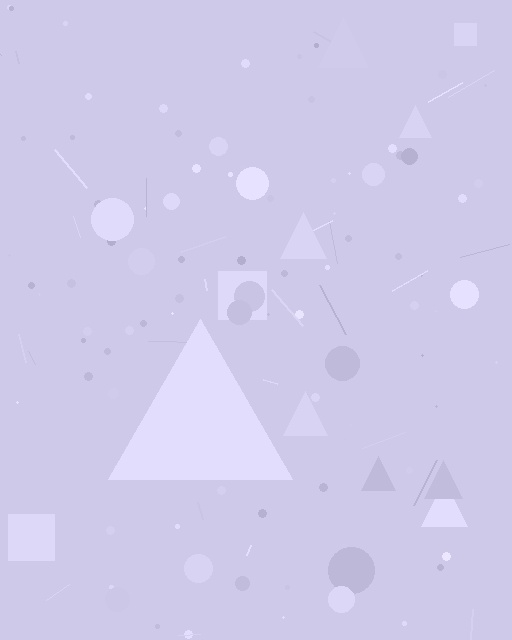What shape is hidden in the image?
A triangle is hidden in the image.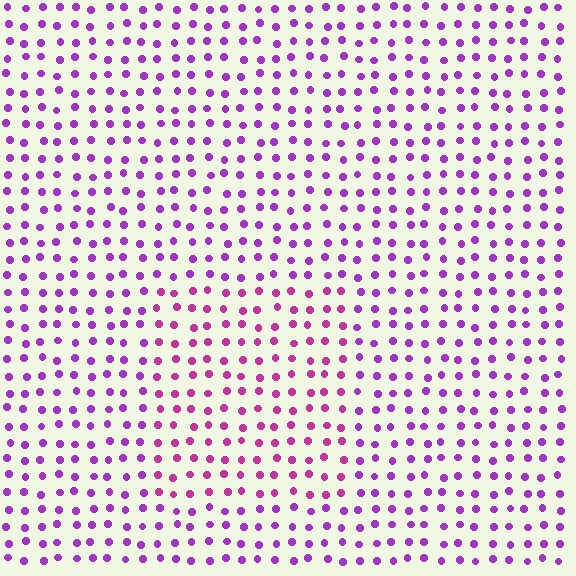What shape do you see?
I see a rectangle.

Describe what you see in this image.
The image is filled with small purple elements in a uniform arrangement. A rectangle-shaped region is visible where the elements are tinted to a slightly different hue, forming a subtle color boundary.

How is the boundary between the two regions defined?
The boundary is defined purely by a slight shift in hue (about 29 degrees). Spacing, size, and orientation are identical on both sides.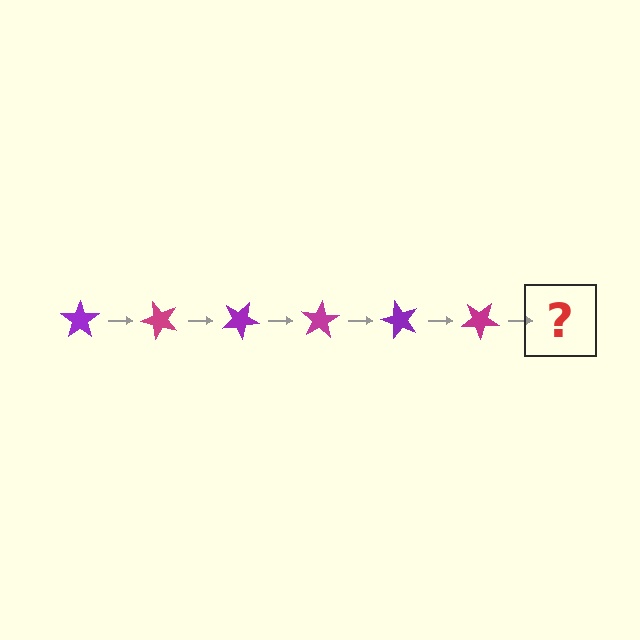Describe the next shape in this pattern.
It should be a purple star, rotated 300 degrees from the start.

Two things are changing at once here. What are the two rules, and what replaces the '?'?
The two rules are that it rotates 50 degrees each step and the color cycles through purple and magenta. The '?' should be a purple star, rotated 300 degrees from the start.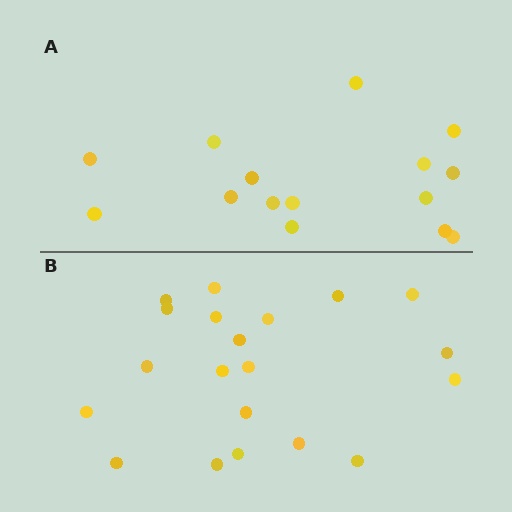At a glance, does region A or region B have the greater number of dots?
Region B (the bottom region) has more dots.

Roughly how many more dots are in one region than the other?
Region B has about 5 more dots than region A.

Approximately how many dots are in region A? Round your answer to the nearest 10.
About 20 dots. (The exact count is 15, which rounds to 20.)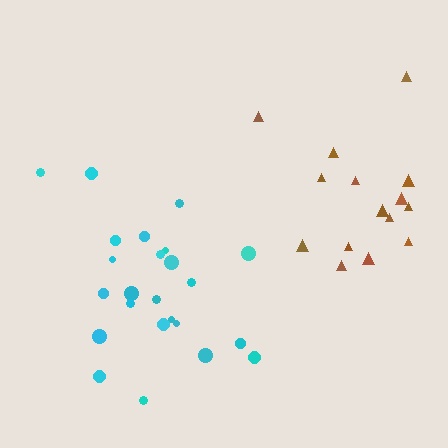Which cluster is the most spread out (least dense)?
Brown.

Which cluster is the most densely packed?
Cyan.